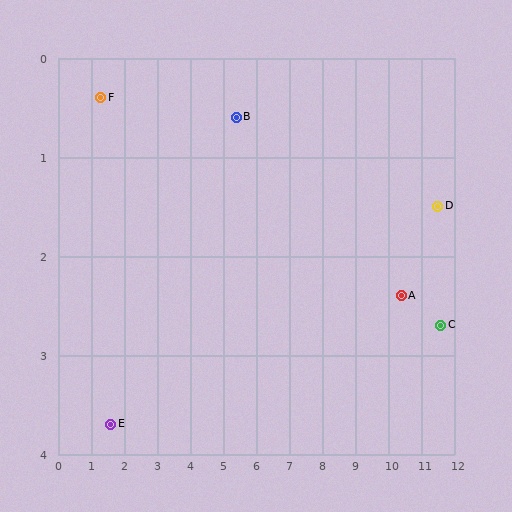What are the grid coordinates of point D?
Point D is at approximately (11.5, 1.5).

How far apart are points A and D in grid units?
Points A and D are about 1.4 grid units apart.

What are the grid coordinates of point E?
Point E is at approximately (1.6, 3.7).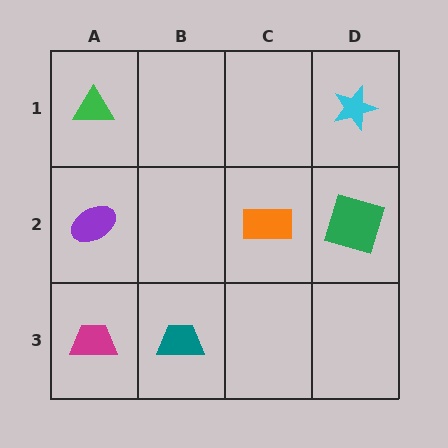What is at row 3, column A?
A magenta trapezoid.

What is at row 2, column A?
A purple ellipse.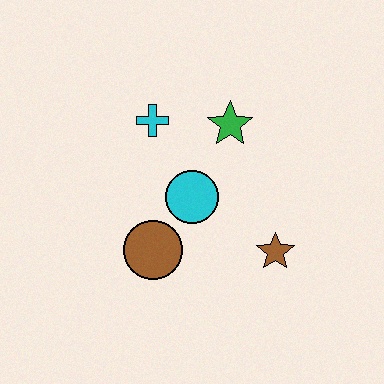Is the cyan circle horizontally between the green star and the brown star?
No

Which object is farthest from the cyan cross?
The brown star is farthest from the cyan cross.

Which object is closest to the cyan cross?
The green star is closest to the cyan cross.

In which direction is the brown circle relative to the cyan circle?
The brown circle is below the cyan circle.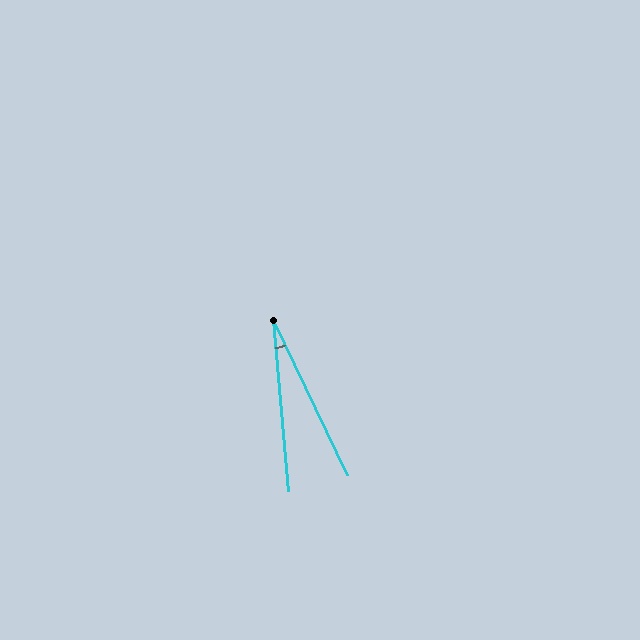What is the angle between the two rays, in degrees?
Approximately 20 degrees.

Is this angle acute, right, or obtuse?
It is acute.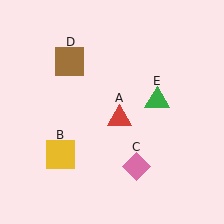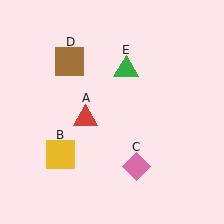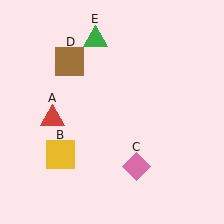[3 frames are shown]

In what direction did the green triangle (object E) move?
The green triangle (object E) moved up and to the left.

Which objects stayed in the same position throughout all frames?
Yellow square (object B) and pink diamond (object C) and brown square (object D) remained stationary.